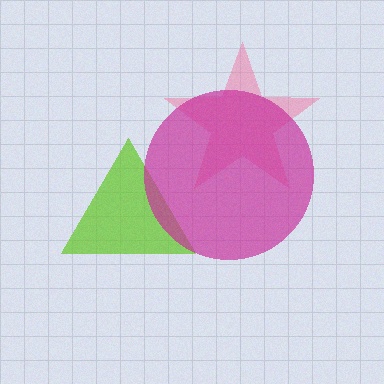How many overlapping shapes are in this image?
There are 3 overlapping shapes in the image.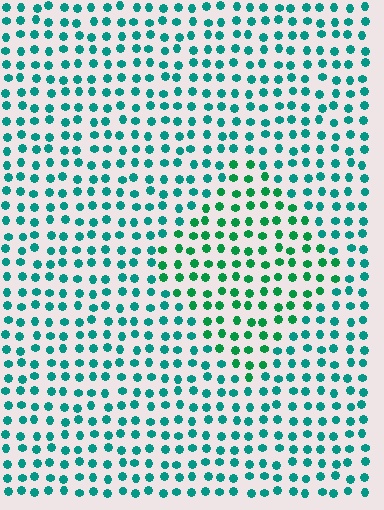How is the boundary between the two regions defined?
The boundary is defined purely by a slight shift in hue (about 28 degrees). Spacing, size, and orientation are identical on both sides.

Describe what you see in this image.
The image is filled with small teal elements in a uniform arrangement. A diamond-shaped region is visible where the elements are tinted to a slightly different hue, forming a subtle color boundary.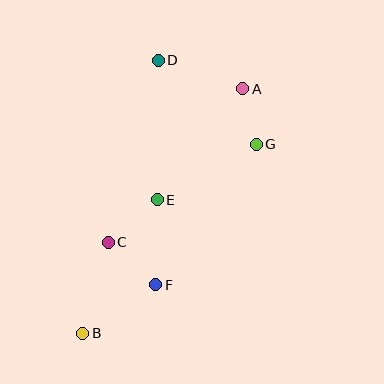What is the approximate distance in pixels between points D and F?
The distance between D and F is approximately 224 pixels.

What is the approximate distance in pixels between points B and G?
The distance between B and G is approximately 256 pixels.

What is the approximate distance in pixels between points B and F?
The distance between B and F is approximately 87 pixels.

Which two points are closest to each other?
Points A and G are closest to each other.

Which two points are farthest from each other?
Points A and B are farthest from each other.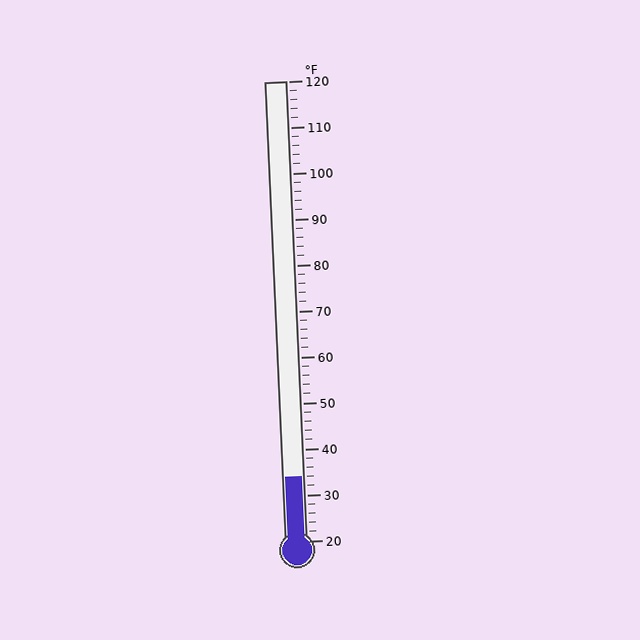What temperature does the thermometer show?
The thermometer shows approximately 34°F.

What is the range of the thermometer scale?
The thermometer scale ranges from 20°F to 120°F.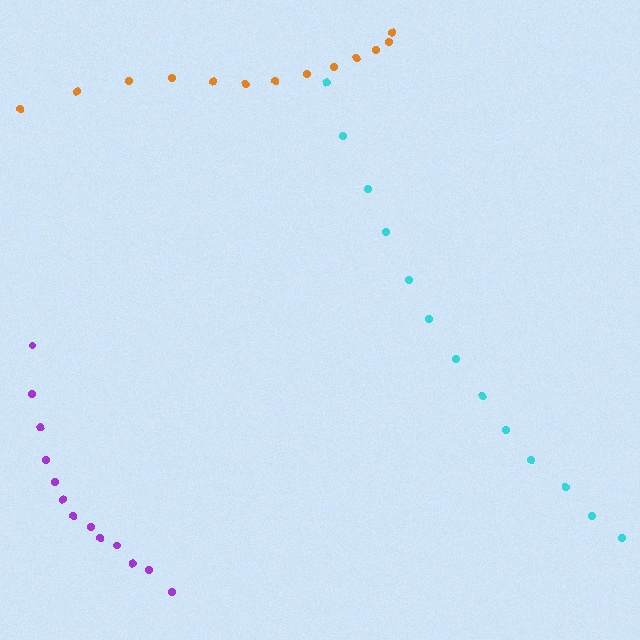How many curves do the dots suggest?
There are 3 distinct paths.